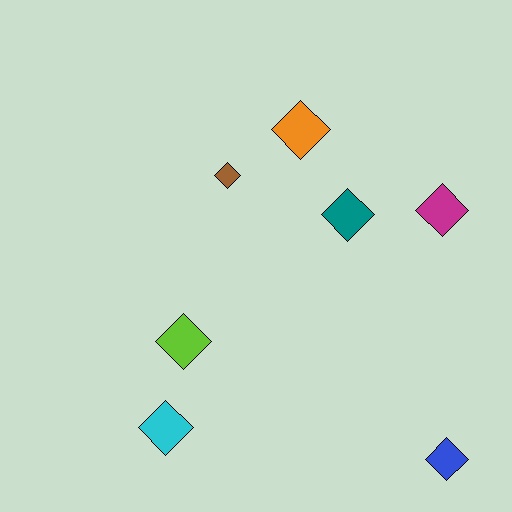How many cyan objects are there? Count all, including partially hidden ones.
There is 1 cyan object.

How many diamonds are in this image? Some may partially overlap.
There are 7 diamonds.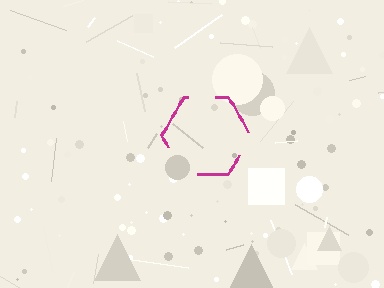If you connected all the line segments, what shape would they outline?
They would outline a hexagon.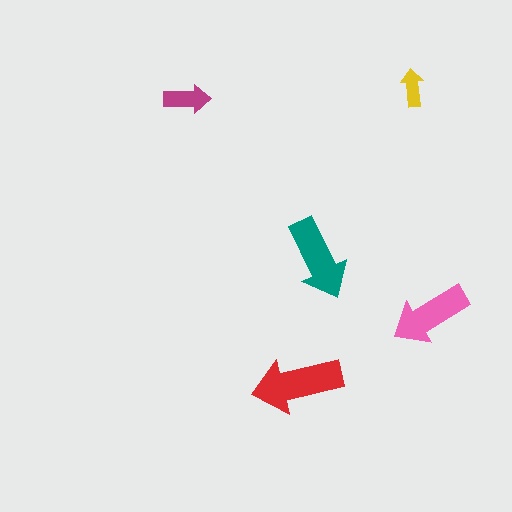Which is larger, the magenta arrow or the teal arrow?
The teal one.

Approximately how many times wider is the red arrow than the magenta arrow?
About 2 times wider.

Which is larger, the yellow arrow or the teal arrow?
The teal one.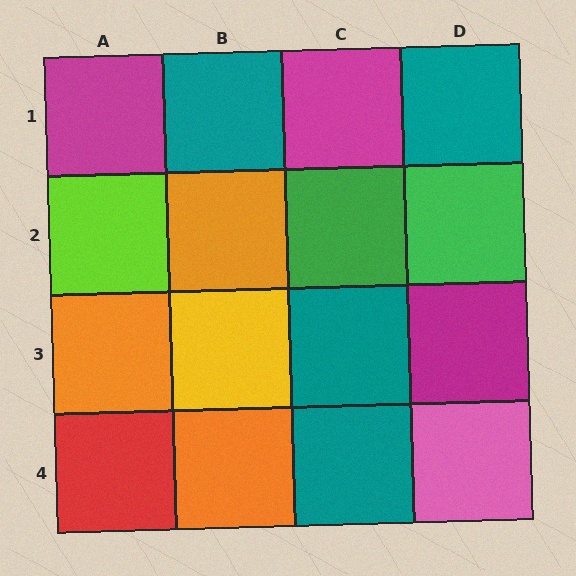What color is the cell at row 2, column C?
Green.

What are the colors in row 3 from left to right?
Orange, yellow, teal, magenta.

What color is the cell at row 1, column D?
Teal.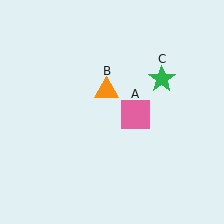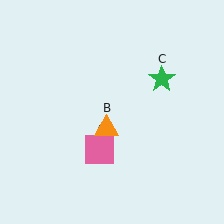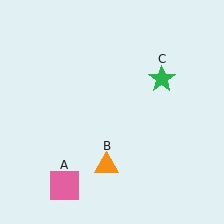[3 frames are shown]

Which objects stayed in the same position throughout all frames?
Green star (object C) remained stationary.